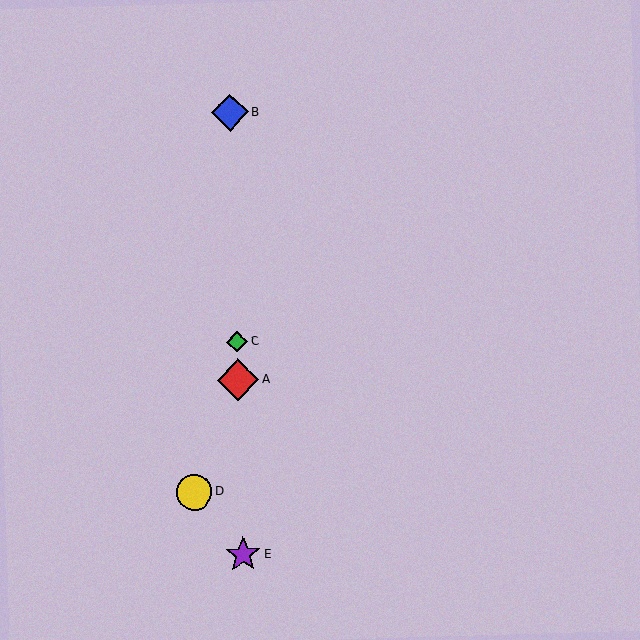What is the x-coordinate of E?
Object E is at x≈243.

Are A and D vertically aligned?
No, A is at x≈238 and D is at x≈194.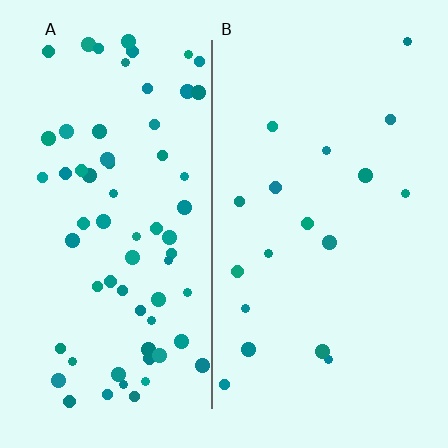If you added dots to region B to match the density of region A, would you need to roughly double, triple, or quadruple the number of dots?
Approximately quadruple.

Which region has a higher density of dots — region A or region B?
A (the left).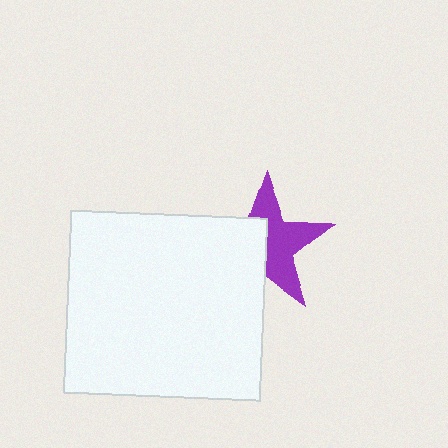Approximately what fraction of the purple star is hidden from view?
Roughly 46% of the purple star is hidden behind the white rectangle.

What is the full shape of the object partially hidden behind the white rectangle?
The partially hidden object is a purple star.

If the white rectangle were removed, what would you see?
You would see the complete purple star.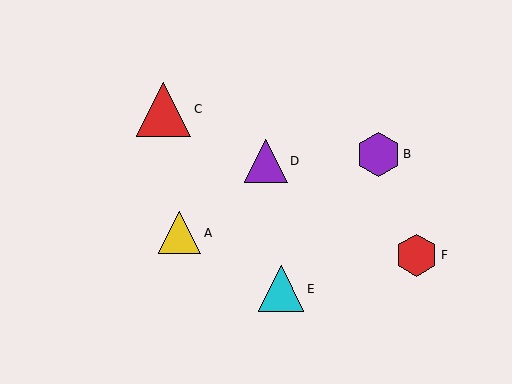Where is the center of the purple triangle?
The center of the purple triangle is at (266, 161).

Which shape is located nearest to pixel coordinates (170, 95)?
The red triangle (labeled C) at (163, 109) is nearest to that location.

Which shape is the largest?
The red triangle (labeled C) is the largest.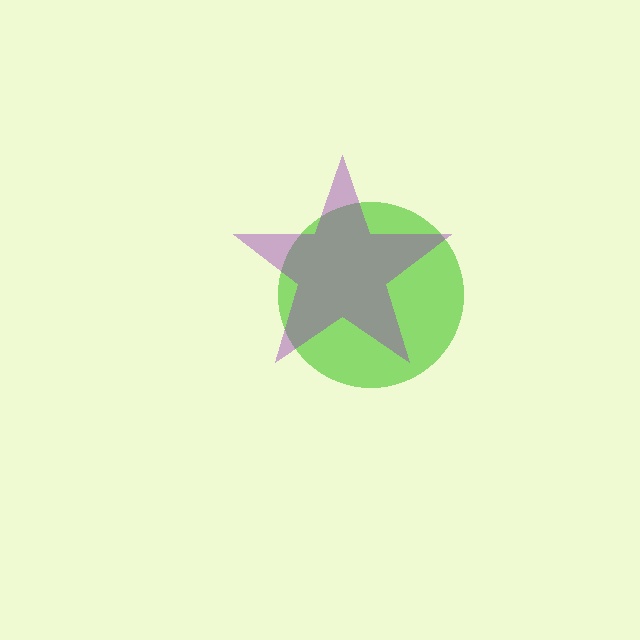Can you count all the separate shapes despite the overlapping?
Yes, there are 2 separate shapes.